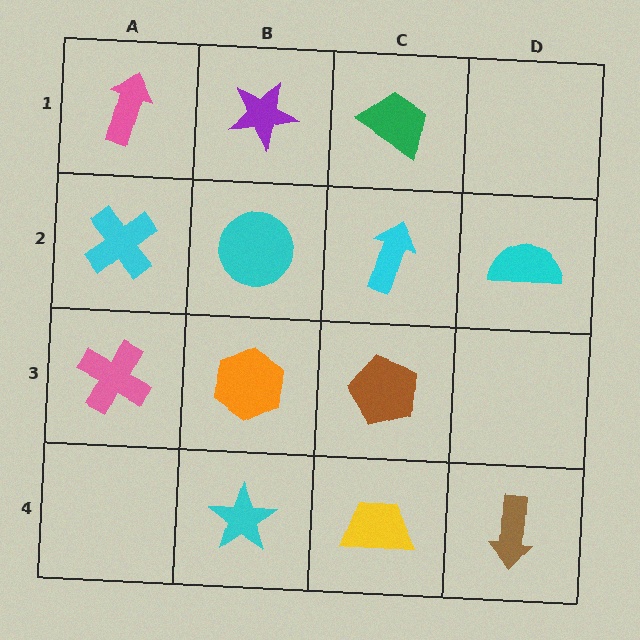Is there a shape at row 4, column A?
No, that cell is empty.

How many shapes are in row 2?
4 shapes.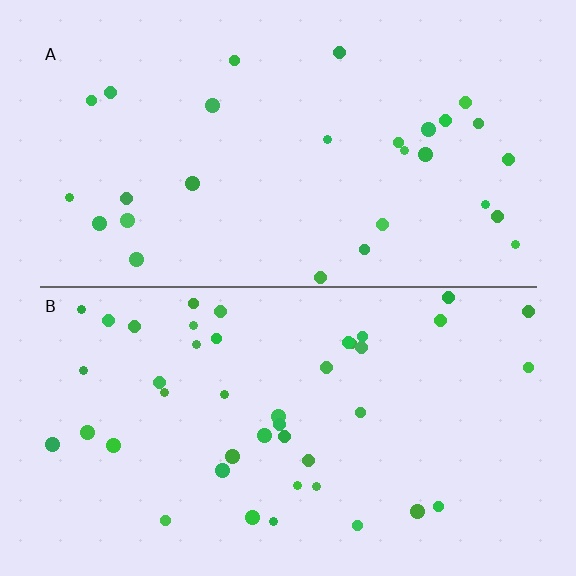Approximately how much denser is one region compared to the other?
Approximately 1.5× — region B over region A.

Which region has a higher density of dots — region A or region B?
B (the bottom).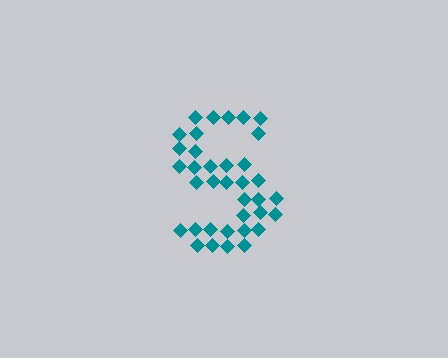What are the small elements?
The small elements are diamonds.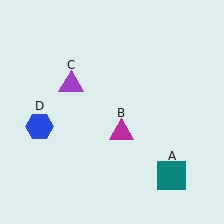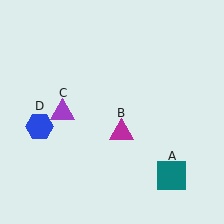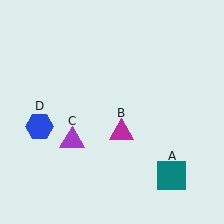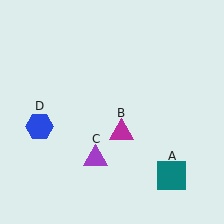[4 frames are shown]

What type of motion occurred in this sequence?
The purple triangle (object C) rotated counterclockwise around the center of the scene.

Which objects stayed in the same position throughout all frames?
Teal square (object A) and magenta triangle (object B) and blue hexagon (object D) remained stationary.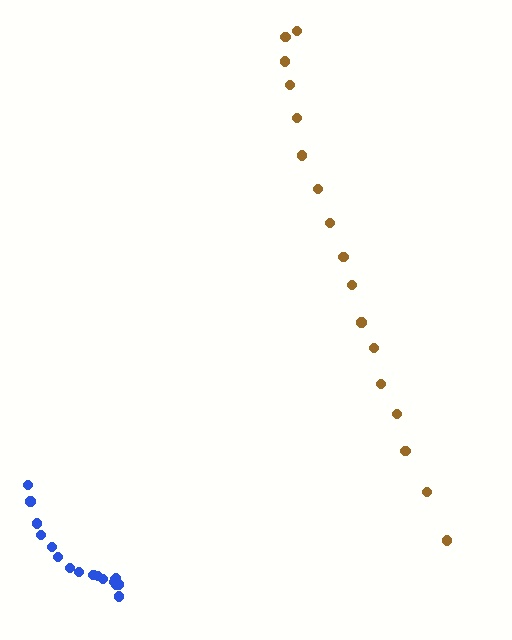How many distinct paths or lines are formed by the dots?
There are 2 distinct paths.